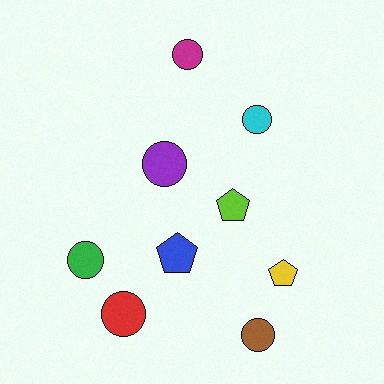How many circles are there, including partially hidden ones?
There are 6 circles.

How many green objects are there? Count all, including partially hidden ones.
There is 1 green object.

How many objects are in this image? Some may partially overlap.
There are 9 objects.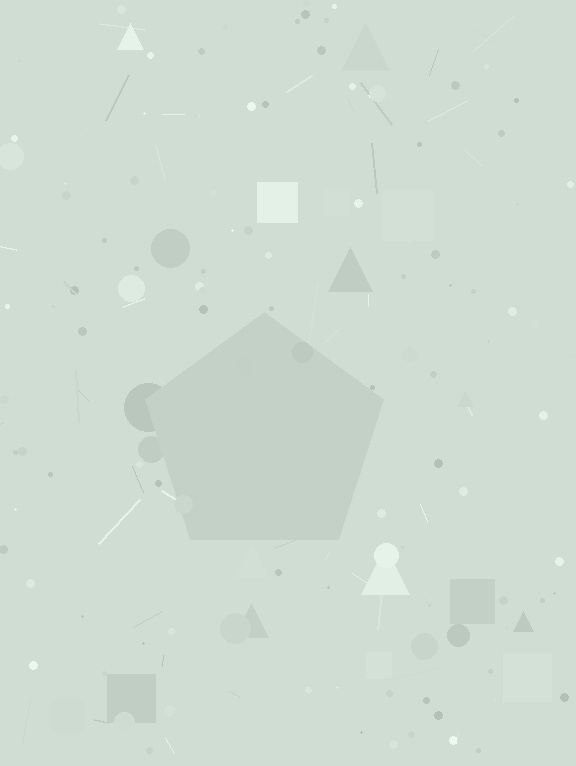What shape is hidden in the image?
A pentagon is hidden in the image.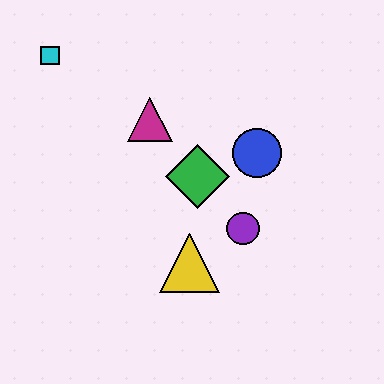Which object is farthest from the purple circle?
The cyan square is farthest from the purple circle.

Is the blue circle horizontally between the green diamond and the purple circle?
No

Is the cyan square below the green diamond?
No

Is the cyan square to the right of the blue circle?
No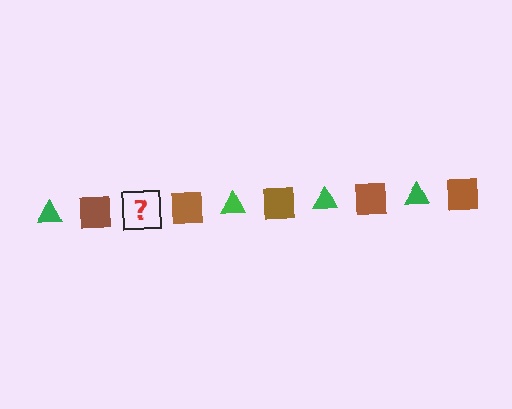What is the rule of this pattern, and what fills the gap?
The rule is that the pattern alternates between green triangle and brown square. The gap should be filled with a green triangle.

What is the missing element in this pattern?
The missing element is a green triangle.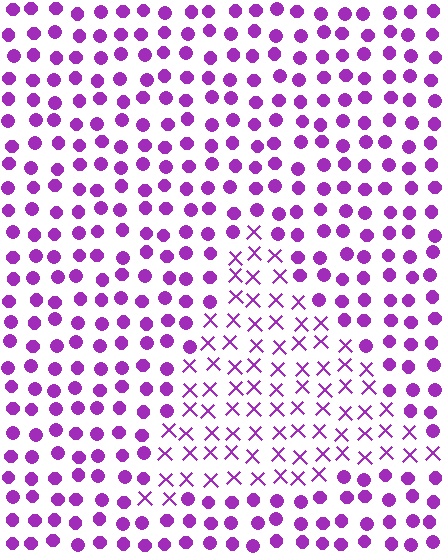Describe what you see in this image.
The image is filled with small purple elements arranged in a uniform grid. A triangle-shaped region contains X marks, while the surrounding area contains circles. The boundary is defined purely by the change in element shape.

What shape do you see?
I see a triangle.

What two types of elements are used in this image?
The image uses X marks inside the triangle region and circles outside it.